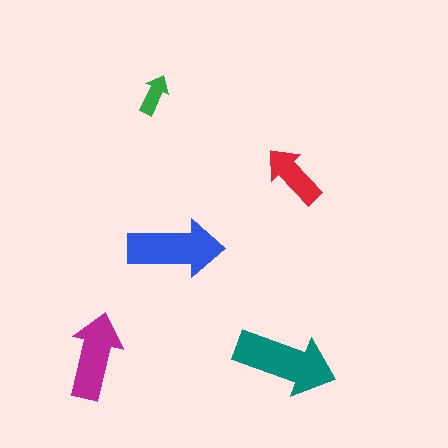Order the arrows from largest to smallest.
the teal one, the blue one, the magenta one, the red one, the green one.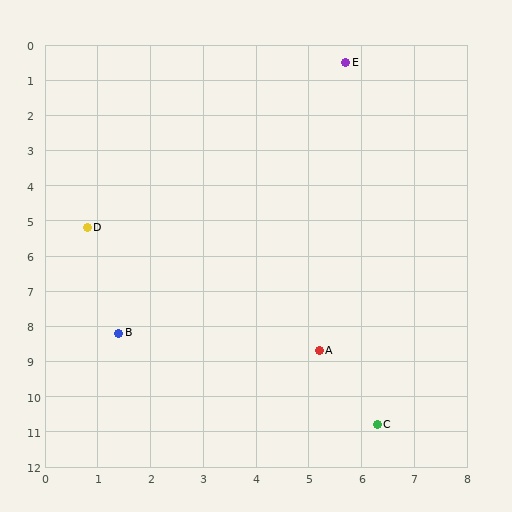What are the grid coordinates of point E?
Point E is at approximately (5.7, 0.5).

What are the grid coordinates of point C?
Point C is at approximately (6.3, 10.8).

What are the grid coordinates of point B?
Point B is at approximately (1.4, 8.2).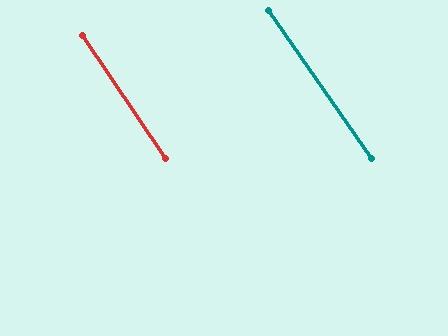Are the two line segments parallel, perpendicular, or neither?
Parallel — their directions differ by only 0.6°.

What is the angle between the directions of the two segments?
Approximately 1 degree.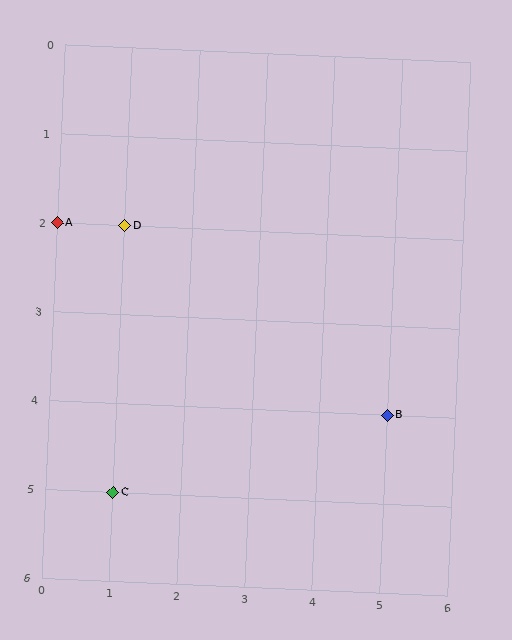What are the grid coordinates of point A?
Point A is at grid coordinates (0, 2).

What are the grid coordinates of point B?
Point B is at grid coordinates (5, 4).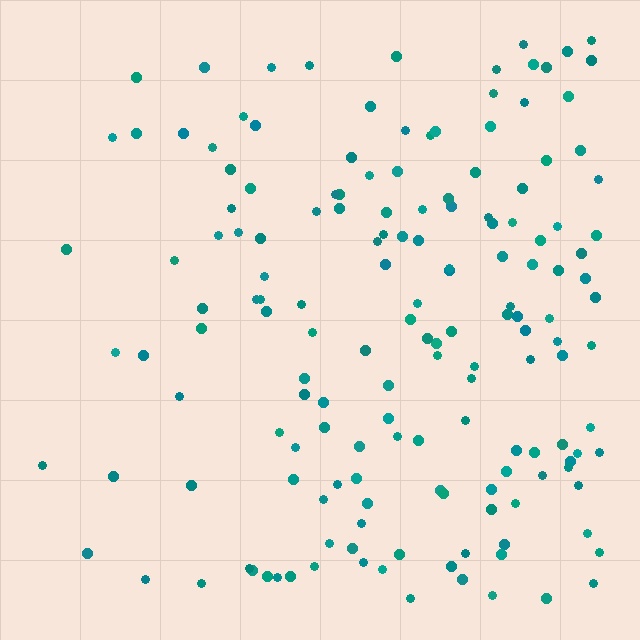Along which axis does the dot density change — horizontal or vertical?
Horizontal.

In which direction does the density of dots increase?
From left to right, with the right side densest.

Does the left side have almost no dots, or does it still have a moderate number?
Still a moderate number, just noticeably fewer than the right.